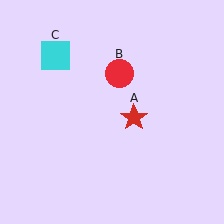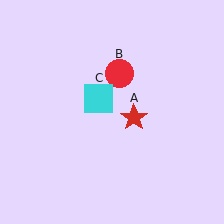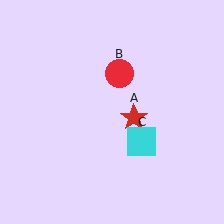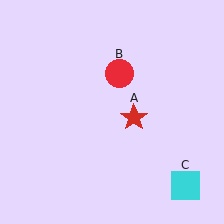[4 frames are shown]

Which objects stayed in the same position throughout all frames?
Red star (object A) and red circle (object B) remained stationary.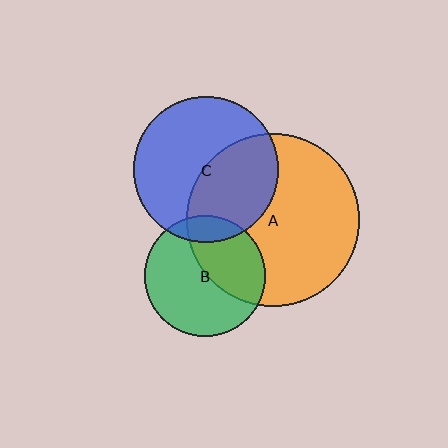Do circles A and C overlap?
Yes.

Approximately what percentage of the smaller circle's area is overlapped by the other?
Approximately 45%.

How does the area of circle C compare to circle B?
Approximately 1.4 times.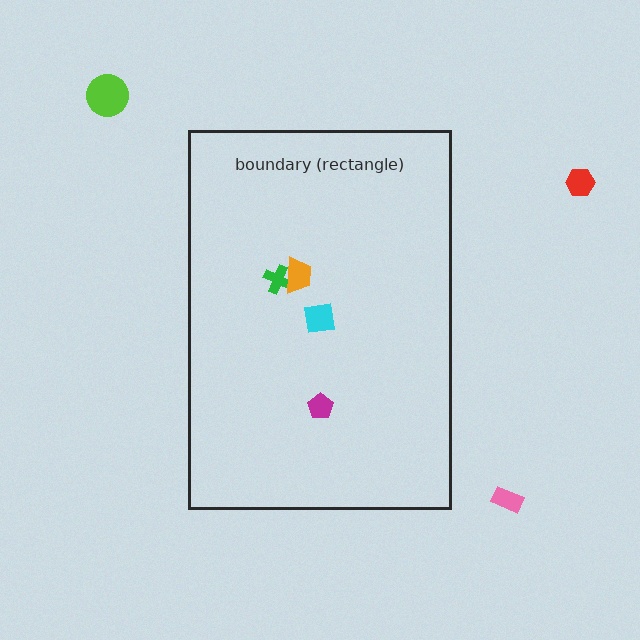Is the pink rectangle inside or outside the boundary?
Outside.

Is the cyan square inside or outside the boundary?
Inside.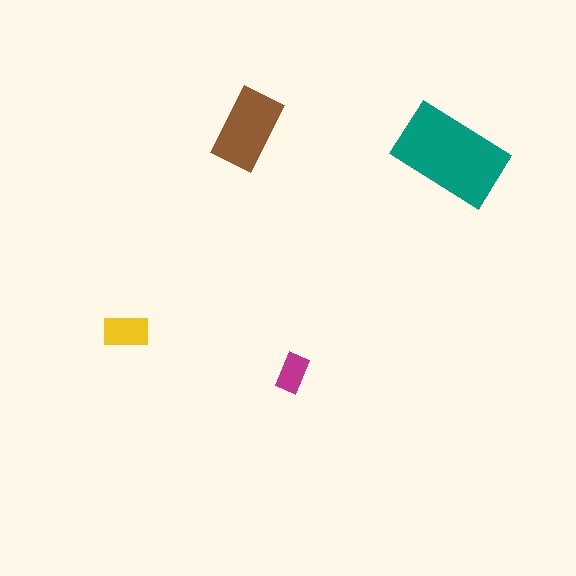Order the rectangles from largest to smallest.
the teal one, the brown one, the yellow one, the magenta one.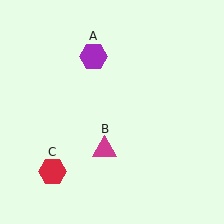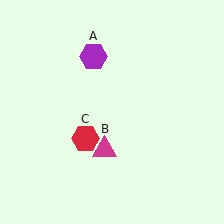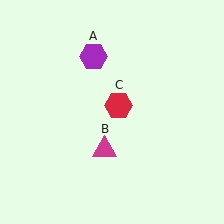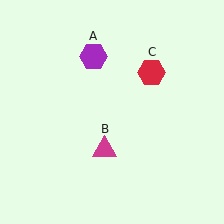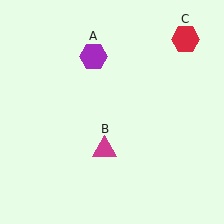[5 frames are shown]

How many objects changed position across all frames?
1 object changed position: red hexagon (object C).